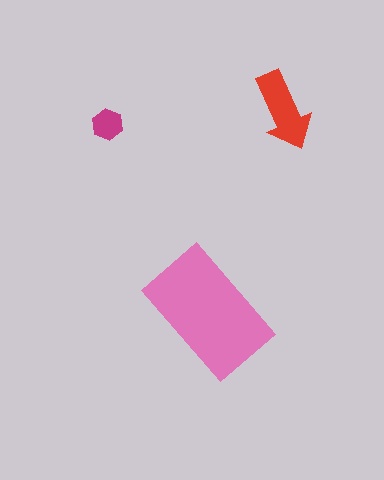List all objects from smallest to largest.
The magenta hexagon, the red arrow, the pink rectangle.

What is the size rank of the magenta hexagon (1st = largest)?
3rd.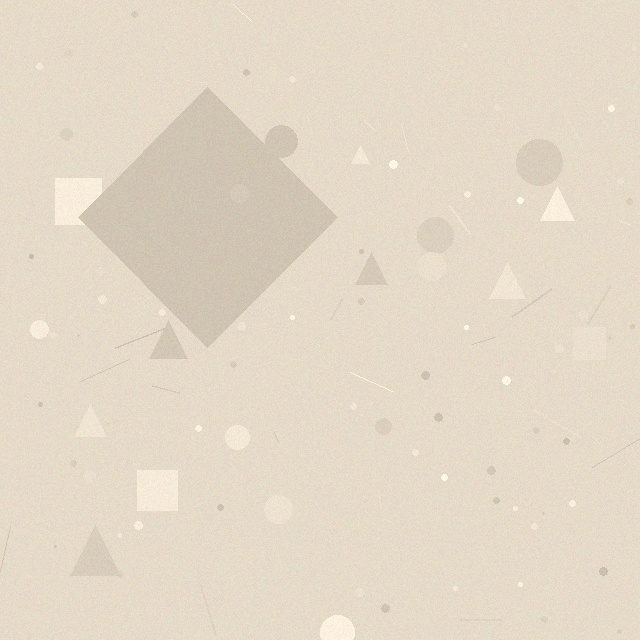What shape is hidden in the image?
A diamond is hidden in the image.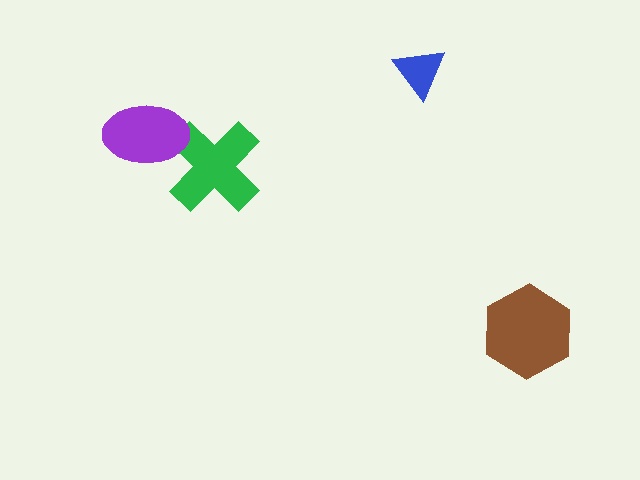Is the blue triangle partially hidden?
No, no other shape covers it.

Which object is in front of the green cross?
The purple ellipse is in front of the green cross.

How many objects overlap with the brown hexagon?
0 objects overlap with the brown hexagon.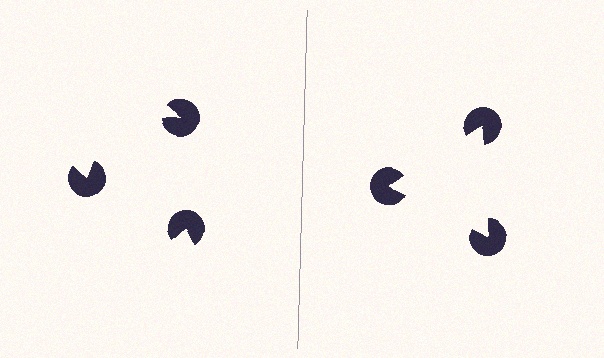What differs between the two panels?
The pac-man discs are positioned identically on both sides; only the wedge orientations differ. On the right they align to a triangle; on the left they are misaligned.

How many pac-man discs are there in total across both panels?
6 — 3 on each side.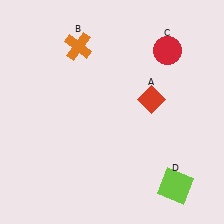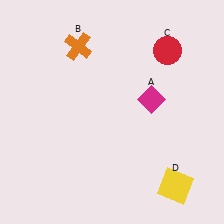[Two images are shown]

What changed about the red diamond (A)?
In Image 1, A is red. In Image 2, it changed to magenta.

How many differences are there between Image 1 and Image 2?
There are 2 differences between the two images.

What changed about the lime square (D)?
In Image 1, D is lime. In Image 2, it changed to yellow.